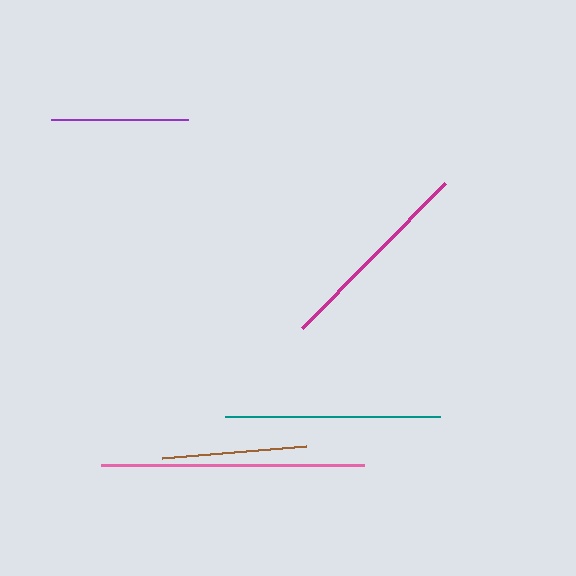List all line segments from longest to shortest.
From longest to shortest: pink, teal, magenta, brown, purple.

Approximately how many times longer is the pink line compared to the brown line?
The pink line is approximately 1.8 times the length of the brown line.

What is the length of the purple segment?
The purple segment is approximately 137 pixels long.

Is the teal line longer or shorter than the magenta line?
The teal line is longer than the magenta line.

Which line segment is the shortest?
The purple line is the shortest at approximately 137 pixels.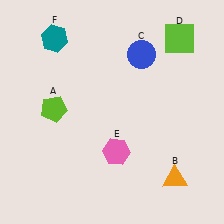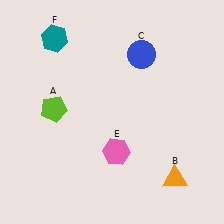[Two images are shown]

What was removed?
The lime square (D) was removed in Image 2.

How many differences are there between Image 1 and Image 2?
There is 1 difference between the two images.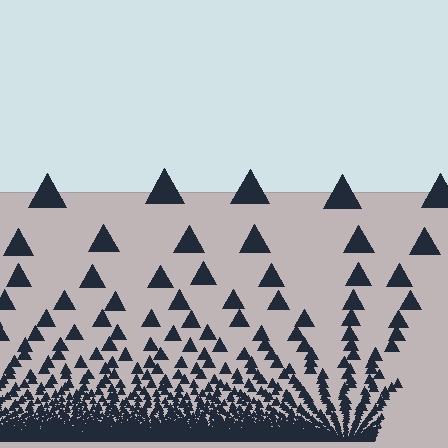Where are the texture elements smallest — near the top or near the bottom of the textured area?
Near the bottom.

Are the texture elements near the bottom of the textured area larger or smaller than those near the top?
Smaller. The gradient is inverted — elements near the bottom are smaller and denser.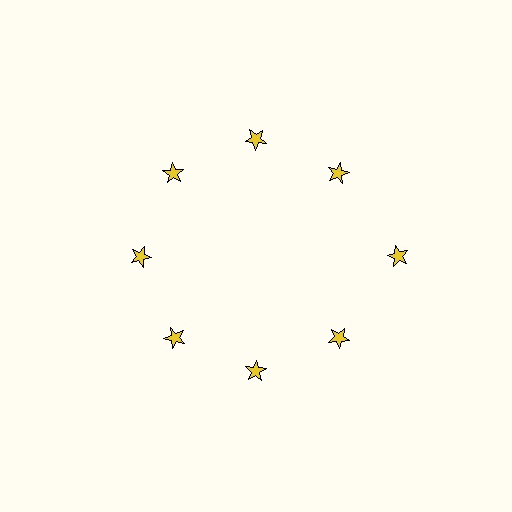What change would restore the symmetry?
The symmetry would be restored by moving it inward, back onto the ring so that all 8 stars sit at equal angles and equal distance from the center.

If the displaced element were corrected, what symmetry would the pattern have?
It would have 8-fold rotational symmetry — the pattern would map onto itself every 45 degrees.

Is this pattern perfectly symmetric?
No. The 8 yellow stars are arranged in a ring, but one element near the 3 o'clock position is pushed outward from the center, breaking the 8-fold rotational symmetry.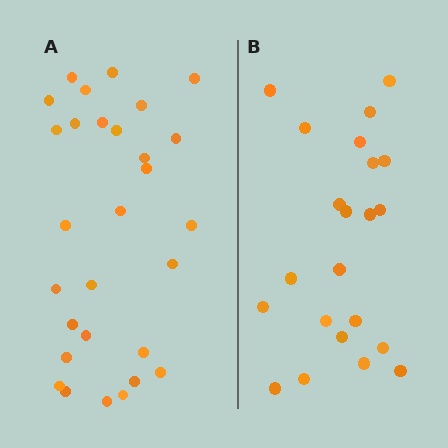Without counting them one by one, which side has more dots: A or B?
Region A (the left region) has more dots.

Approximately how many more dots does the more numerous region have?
Region A has roughly 8 or so more dots than region B.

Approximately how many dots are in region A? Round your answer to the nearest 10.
About 30 dots. (The exact count is 29, which rounds to 30.)